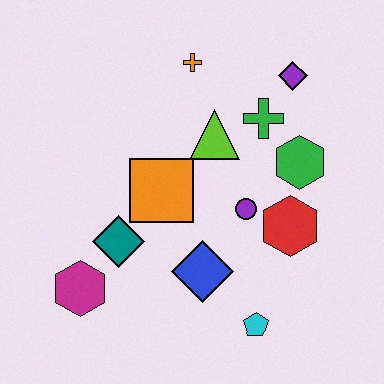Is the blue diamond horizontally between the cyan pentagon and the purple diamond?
No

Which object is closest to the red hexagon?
The purple circle is closest to the red hexagon.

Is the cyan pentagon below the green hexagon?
Yes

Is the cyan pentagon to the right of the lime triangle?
Yes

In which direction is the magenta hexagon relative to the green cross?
The magenta hexagon is to the left of the green cross.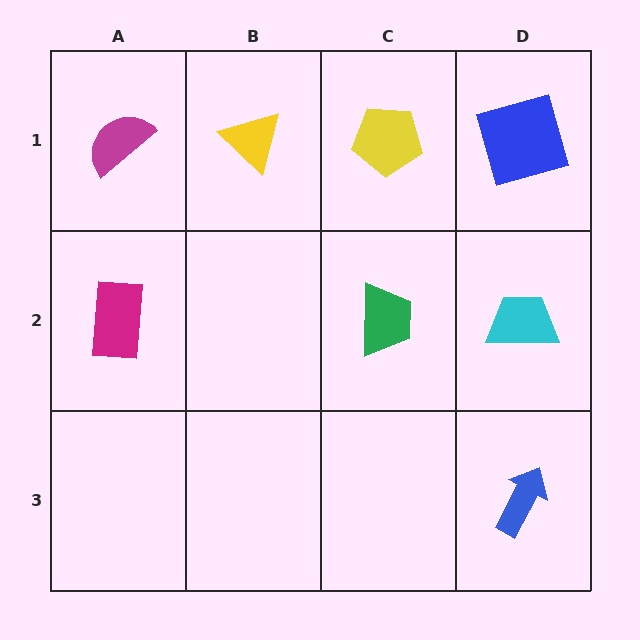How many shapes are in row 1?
4 shapes.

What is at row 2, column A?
A magenta rectangle.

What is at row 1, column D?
A blue square.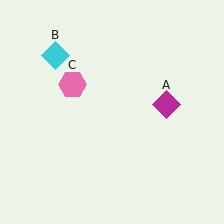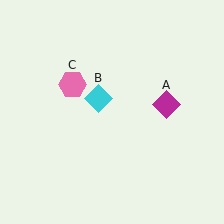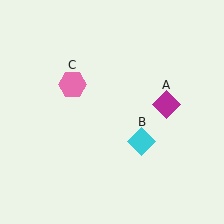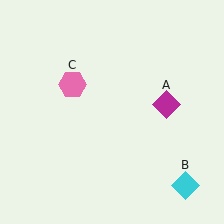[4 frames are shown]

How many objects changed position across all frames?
1 object changed position: cyan diamond (object B).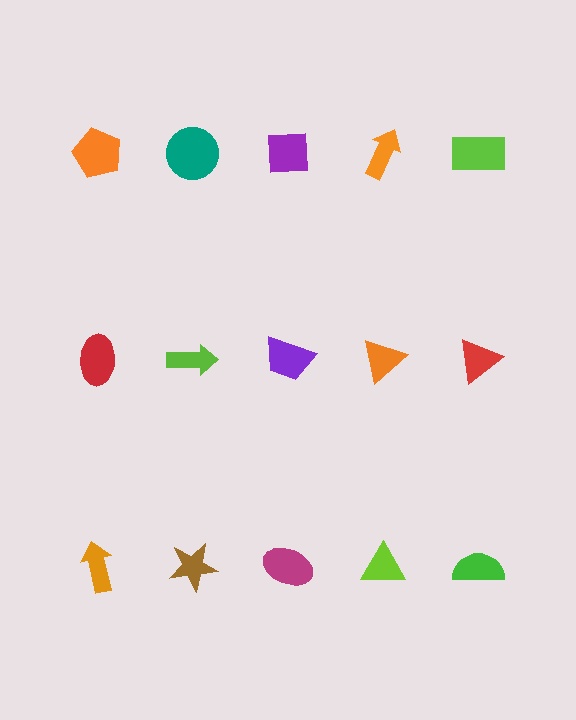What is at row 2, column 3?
A purple trapezoid.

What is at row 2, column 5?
A red triangle.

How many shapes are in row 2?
5 shapes.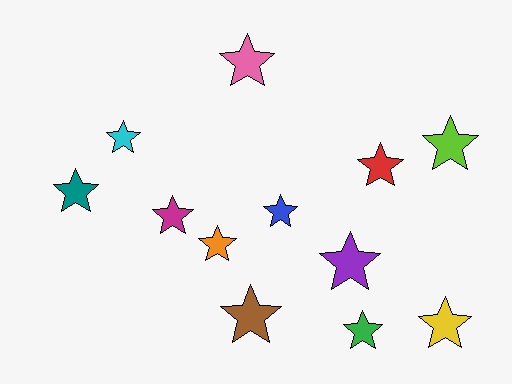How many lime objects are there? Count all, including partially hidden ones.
There is 1 lime object.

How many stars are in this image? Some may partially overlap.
There are 12 stars.